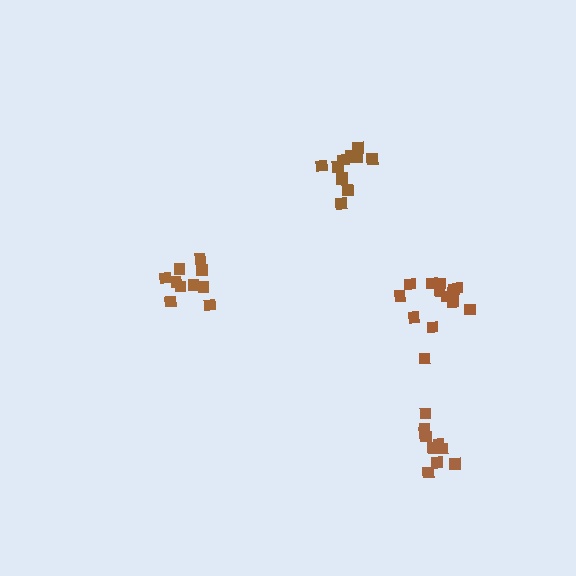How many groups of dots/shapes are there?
There are 4 groups.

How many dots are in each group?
Group 1: 10 dots, Group 2: 14 dots, Group 3: 11 dots, Group 4: 10 dots (45 total).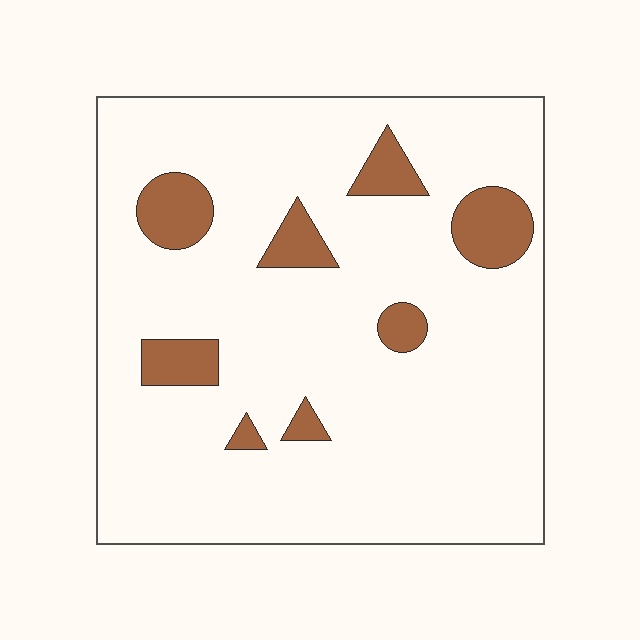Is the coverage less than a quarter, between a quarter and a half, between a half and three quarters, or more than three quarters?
Less than a quarter.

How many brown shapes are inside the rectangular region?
8.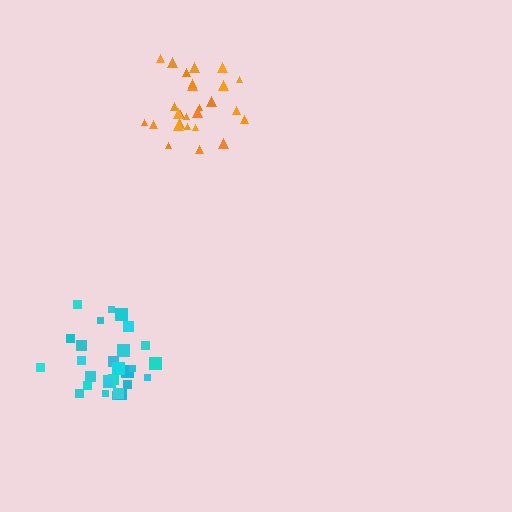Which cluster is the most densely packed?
Cyan.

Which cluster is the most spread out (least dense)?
Orange.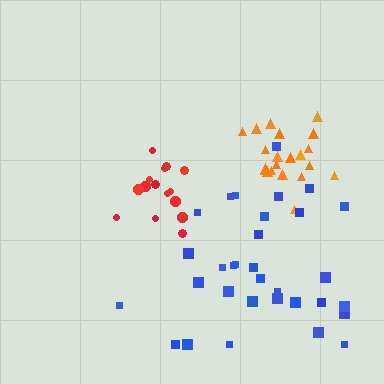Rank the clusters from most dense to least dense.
red, orange, blue.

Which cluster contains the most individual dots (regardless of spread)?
Blue (32).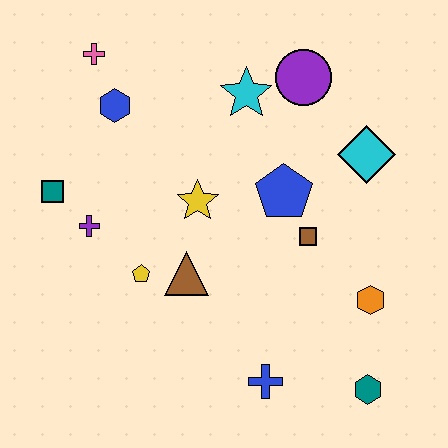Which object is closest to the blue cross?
The teal hexagon is closest to the blue cross.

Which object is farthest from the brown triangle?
The pink cross is farthest from the brown triangle.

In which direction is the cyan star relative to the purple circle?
The cyan star is to the left of the purple circle.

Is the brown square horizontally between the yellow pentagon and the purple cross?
No